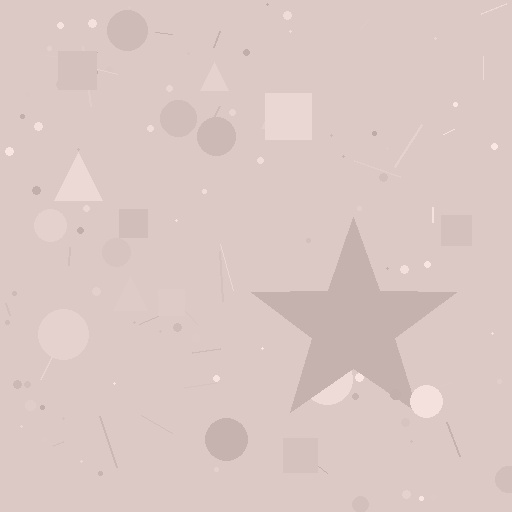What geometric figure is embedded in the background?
A star is embedded in the background.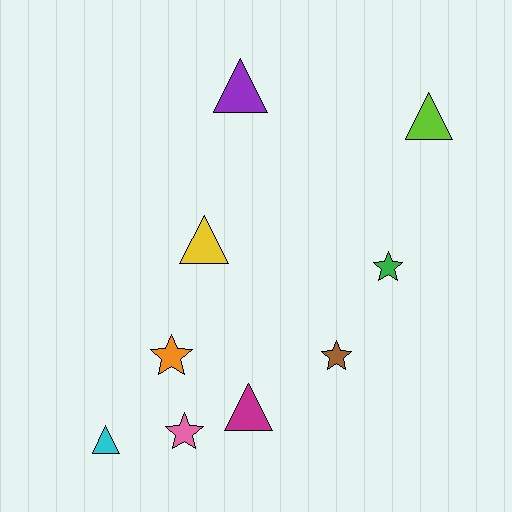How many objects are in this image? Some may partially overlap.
There are 9 objects.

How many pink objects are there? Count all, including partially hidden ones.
There is 1 pink object.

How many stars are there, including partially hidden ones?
There are 4 stars.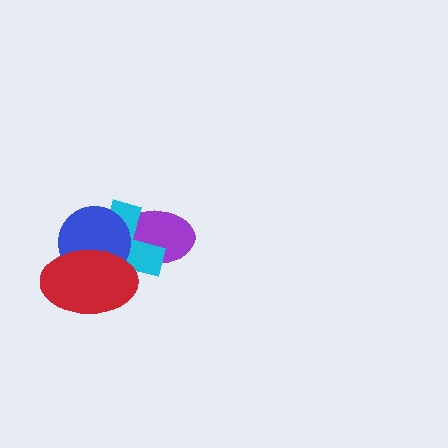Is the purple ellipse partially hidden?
Yes, it is partially covered by another shape.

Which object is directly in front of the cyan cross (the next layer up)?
The blue circle is directly in front of the cyan cross.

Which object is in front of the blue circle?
The red ellipse is in front of the blue circle.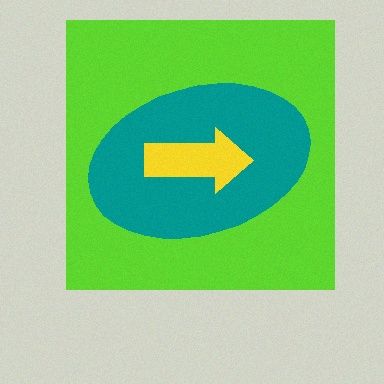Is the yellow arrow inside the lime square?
Yes.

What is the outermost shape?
The lime square.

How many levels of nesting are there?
3.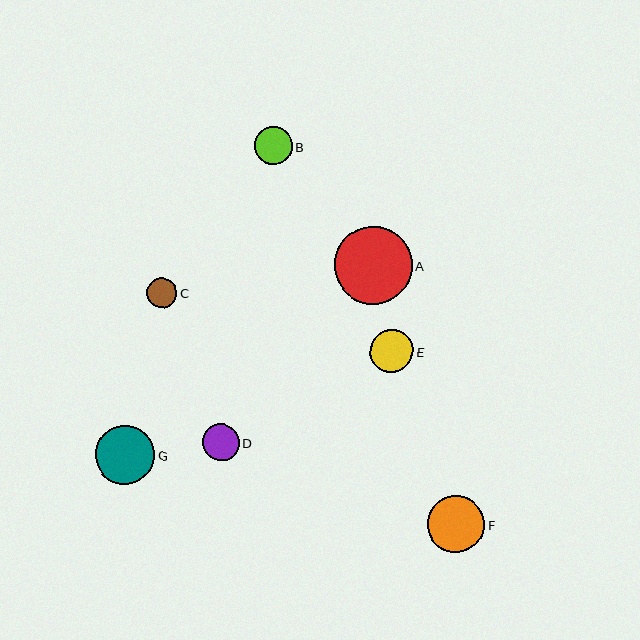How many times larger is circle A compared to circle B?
Circle A is approximately 2.1 times the size of circle B.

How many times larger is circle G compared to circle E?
Circle G is approximately 1.4 times the size of circle E.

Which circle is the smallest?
Circle C is the smallest with a size of approximately 30 pixels.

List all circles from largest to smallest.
From largest to smallest: A, G, F, E, B, D, C.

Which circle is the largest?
Circle A is the largest with a size of approximately 78 pixels.